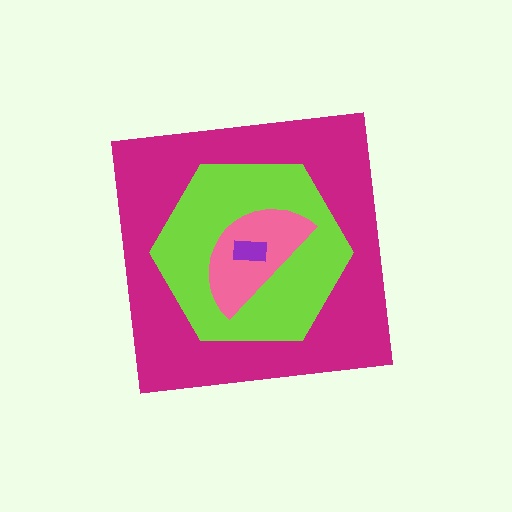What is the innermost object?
The purple rectangle.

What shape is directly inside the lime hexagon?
The pink semicircle.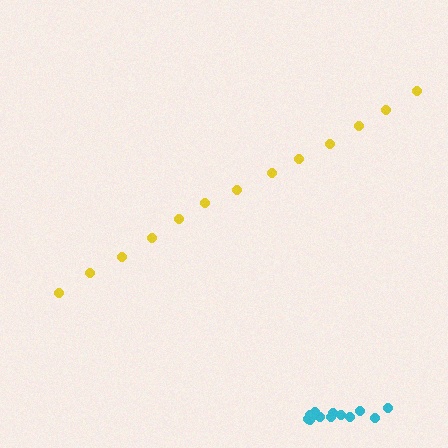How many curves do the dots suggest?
There are 2 distinct paths.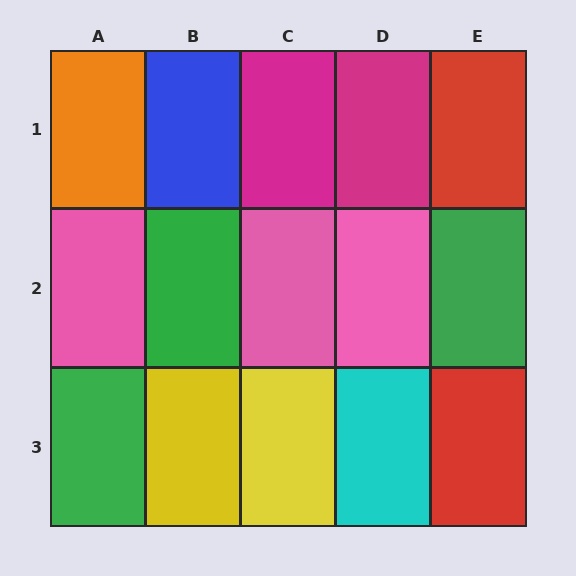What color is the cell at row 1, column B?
Blue.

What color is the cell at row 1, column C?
Magenta.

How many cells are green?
3 cells are green.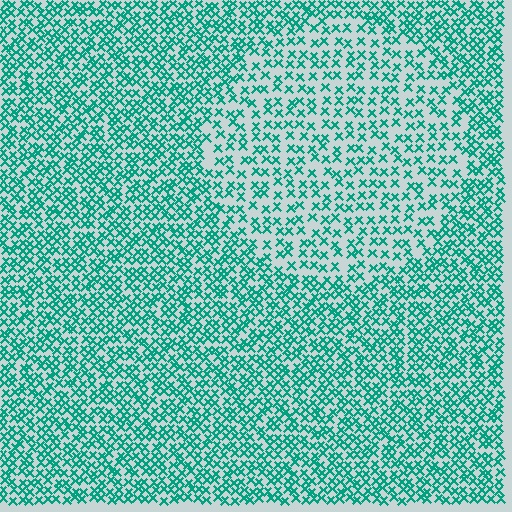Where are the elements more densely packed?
The elements are more densely packed outside the circle boundary.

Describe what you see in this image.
The image contains small teal elements arranged at two different densities. A circle-shaped region is visible where the elements are less densely packed than the surrounding area.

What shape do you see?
I see a circle.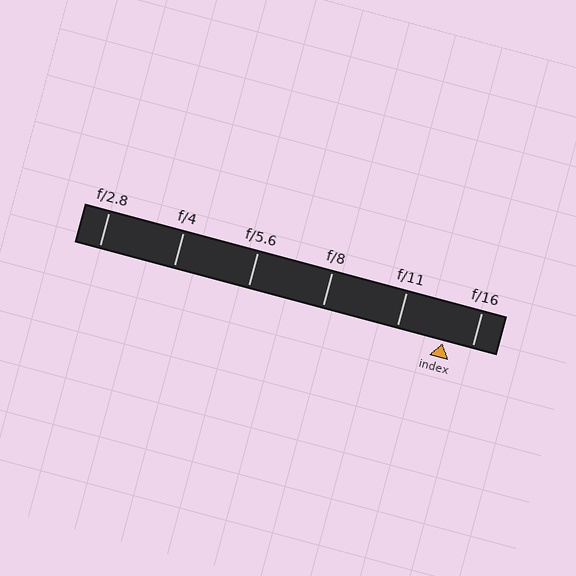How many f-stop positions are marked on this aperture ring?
There are 6 f-stop positions marked.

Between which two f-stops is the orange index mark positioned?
The index mark is between f/11 and f/16.